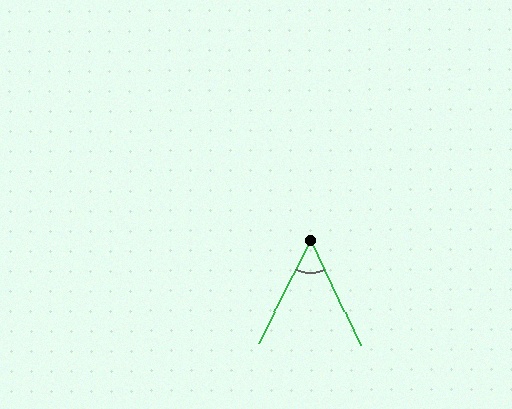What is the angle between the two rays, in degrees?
Approximately 52 degrees.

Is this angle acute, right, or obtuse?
It is acute.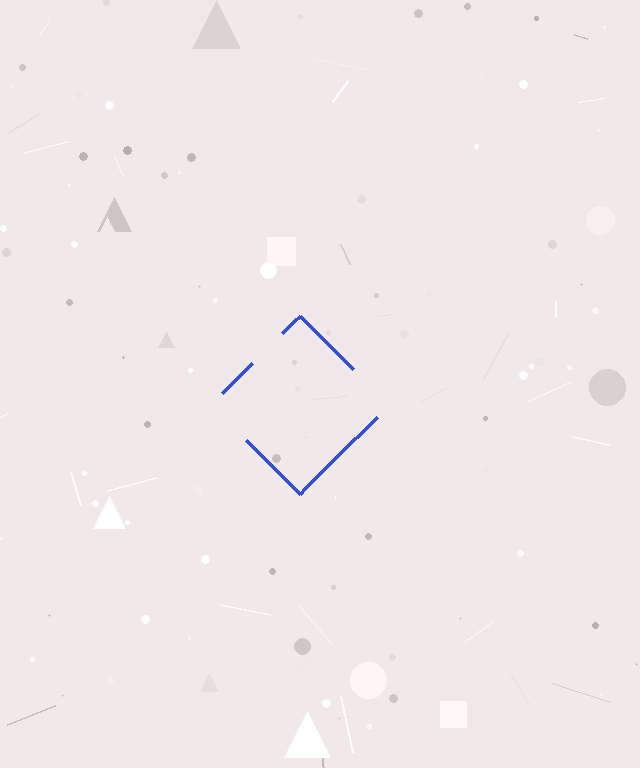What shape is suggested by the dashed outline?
The dashed outline suggests a diamond.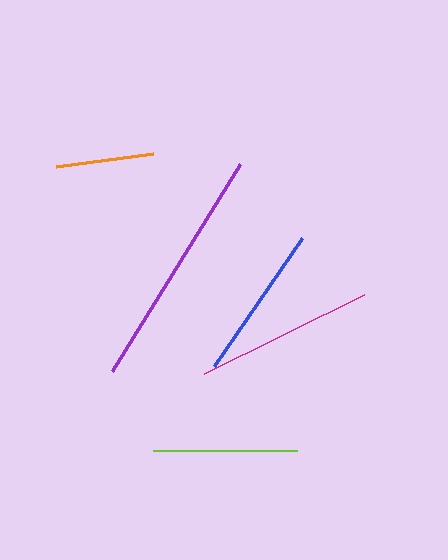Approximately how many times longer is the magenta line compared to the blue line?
The magenta line is approximately 1.1 times the length of the blue line.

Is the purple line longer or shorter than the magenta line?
The purple line is longer than the magenta line.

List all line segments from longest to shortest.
From longest to shortest: purple, magenta, blue, lime, orange.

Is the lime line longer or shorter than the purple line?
The purple line is longer than the lime line.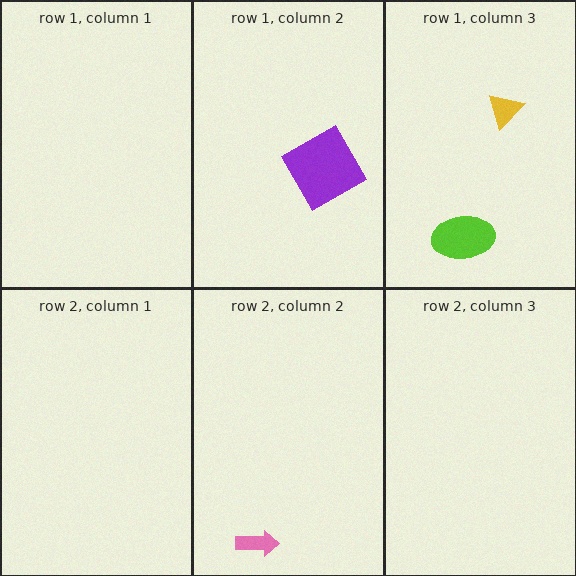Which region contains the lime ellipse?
The row 1, column 3 region.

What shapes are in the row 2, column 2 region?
The pink arrow.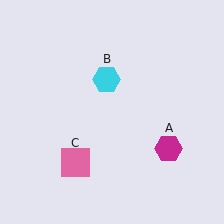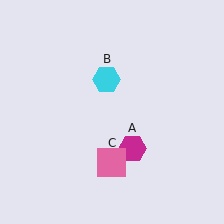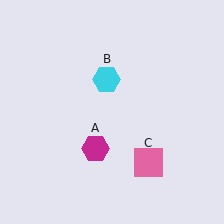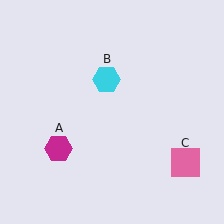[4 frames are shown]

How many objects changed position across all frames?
2 objects changed position: magenta hexagon (object A), pink square (object C).